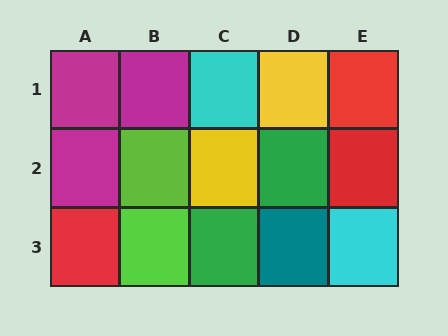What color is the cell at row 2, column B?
Lime.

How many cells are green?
2 cells are green.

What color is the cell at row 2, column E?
Red.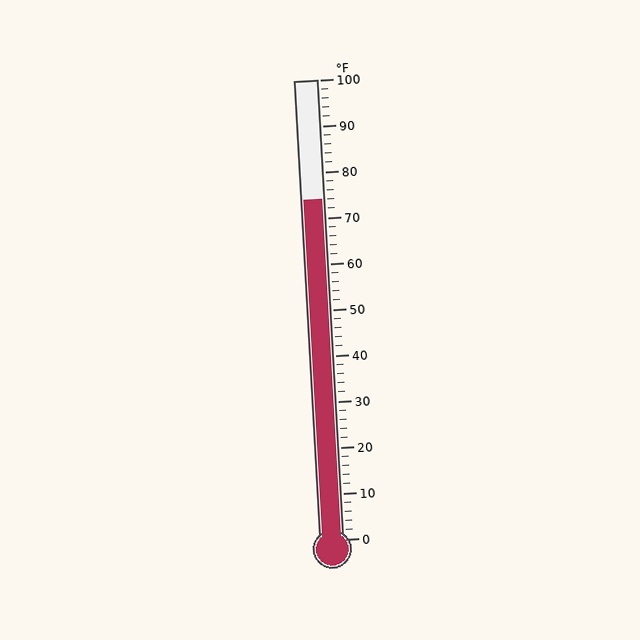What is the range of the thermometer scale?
The thermometer scale ranges from 0°F to 100°F.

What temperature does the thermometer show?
The thermometer shows approximately 74°F.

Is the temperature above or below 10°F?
The temperature is above 10°F.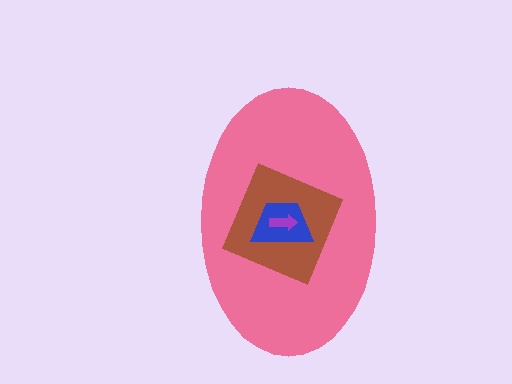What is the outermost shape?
The pink ellipse.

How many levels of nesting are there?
4.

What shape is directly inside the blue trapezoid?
The purple arrow.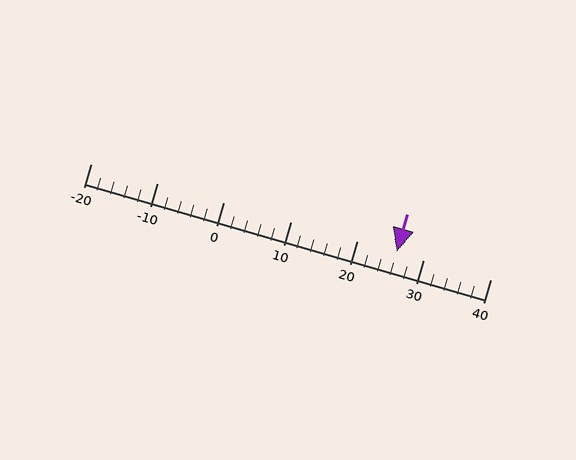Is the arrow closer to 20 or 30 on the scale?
The arrow is closer to 30.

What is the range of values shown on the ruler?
The ruler shows values from -20 to 40.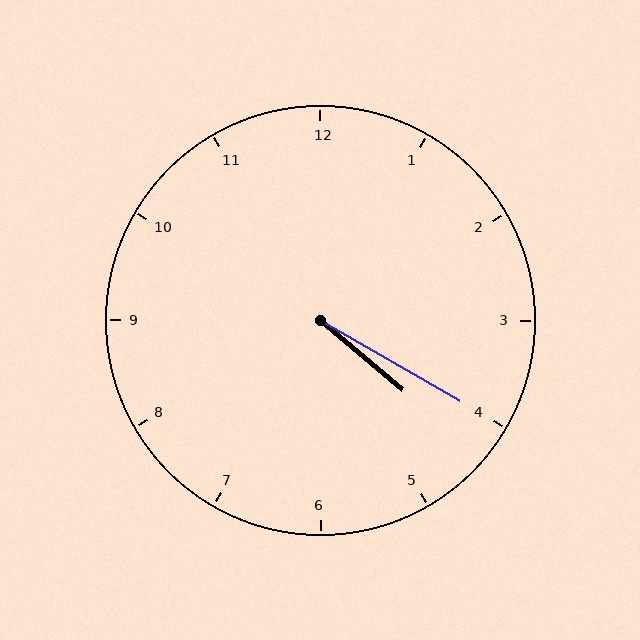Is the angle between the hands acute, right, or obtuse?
It is acute.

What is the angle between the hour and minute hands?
Approximately 10 degrees.